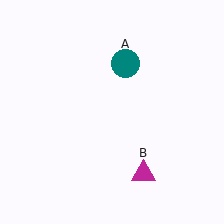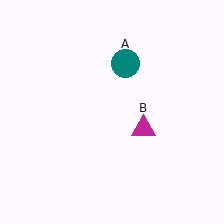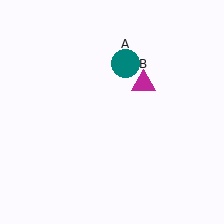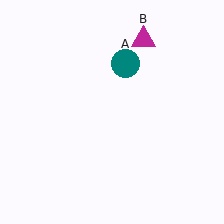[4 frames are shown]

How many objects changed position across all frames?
1 object changed position: magenta triangle (object B).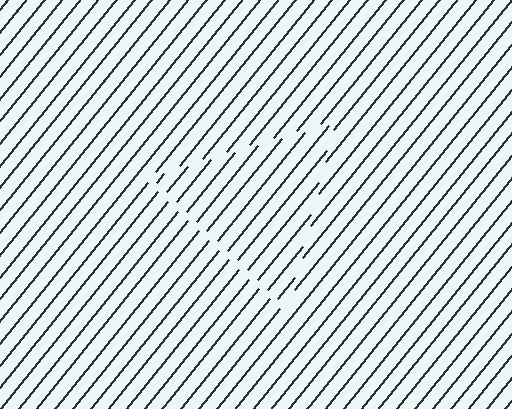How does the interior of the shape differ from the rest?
The interior of the shape contains the same grating, shifted by half a period — the contour is defined by the phase discontinuity where line-ends from the inner and outer gratings abut.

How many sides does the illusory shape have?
3 sides — the line-ends trace a triangle.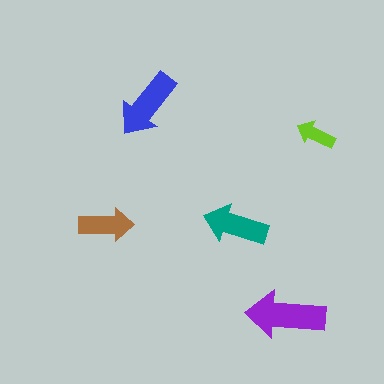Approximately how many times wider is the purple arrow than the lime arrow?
About 2 times wider.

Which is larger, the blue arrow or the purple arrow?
The purple one.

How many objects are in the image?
There are 5 objects in the image.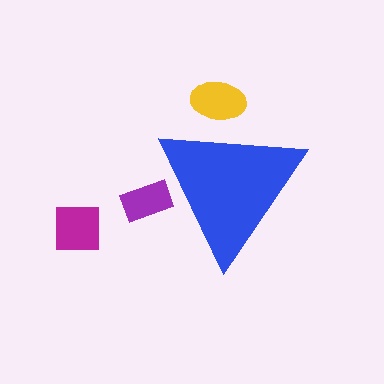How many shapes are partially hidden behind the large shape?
2 shapes are partially hidden.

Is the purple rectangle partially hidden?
Yes, the purple rectangle is partially hidden behind the blue triangle.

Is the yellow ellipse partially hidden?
Yes, the yellow ellipse is partially hidden behind the blue triangle.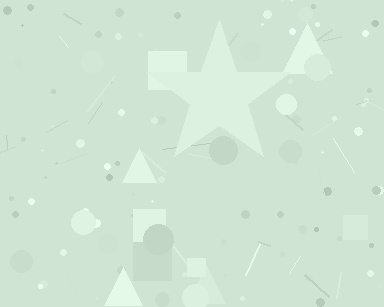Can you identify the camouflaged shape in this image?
The camouflaged shape is a star.